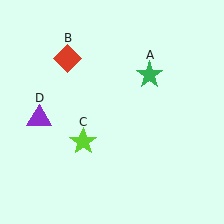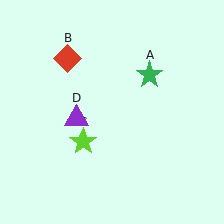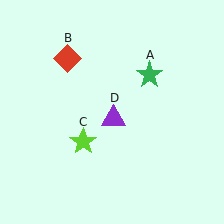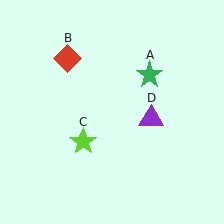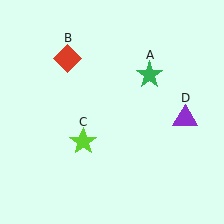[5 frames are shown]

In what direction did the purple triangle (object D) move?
The purple triangle (object D) moved right.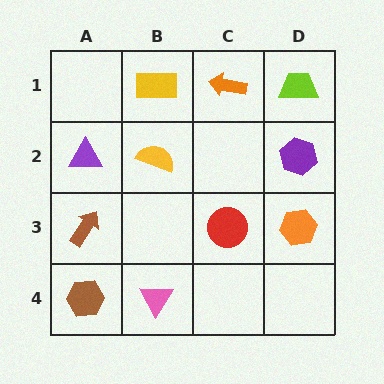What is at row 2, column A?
A purple triangle.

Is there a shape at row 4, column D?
No, that cell is empty.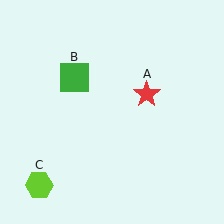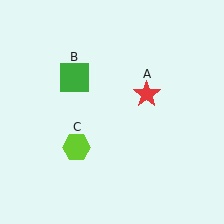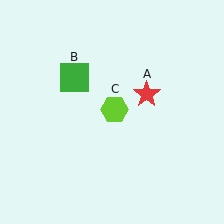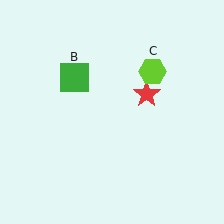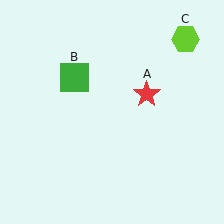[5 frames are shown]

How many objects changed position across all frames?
1 object changed position: lime hexagon (object C).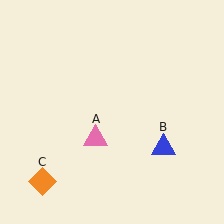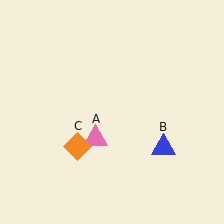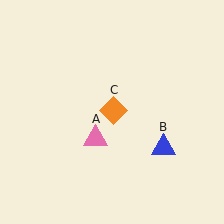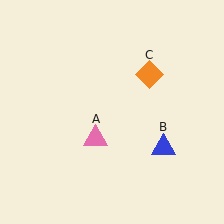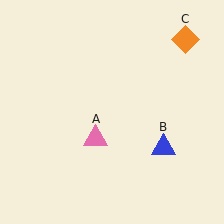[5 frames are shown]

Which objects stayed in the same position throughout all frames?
Pink triangle (object A) and blue triangle (object B) remained stationary.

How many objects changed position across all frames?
1 object changed position: orange diamond (object C).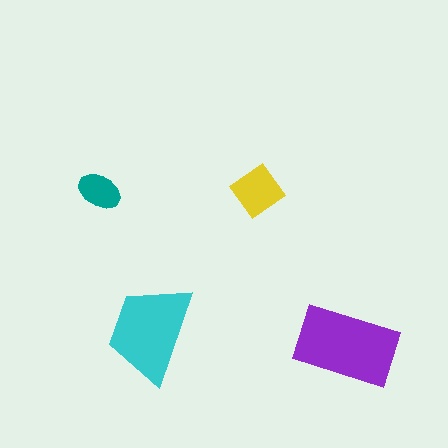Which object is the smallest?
The teal ellipse.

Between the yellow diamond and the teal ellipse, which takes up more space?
The yellow diamond.